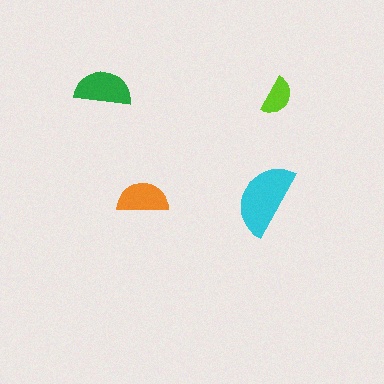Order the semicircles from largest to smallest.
the cyan one, the green one, the orange one, the lime one.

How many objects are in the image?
There are 4 objects in the image.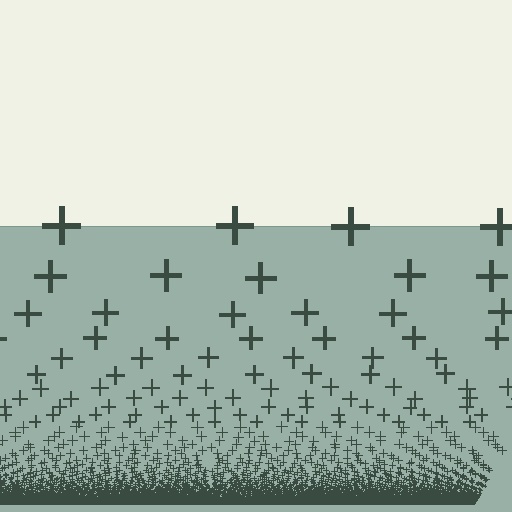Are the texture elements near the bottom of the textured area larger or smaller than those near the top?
Smaller. The gradient is inverted — elements near the bottom are smaller and denser.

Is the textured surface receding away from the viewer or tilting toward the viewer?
The surface appears to tilt toward the viewer. Texture elements get larger and sparser toward the top.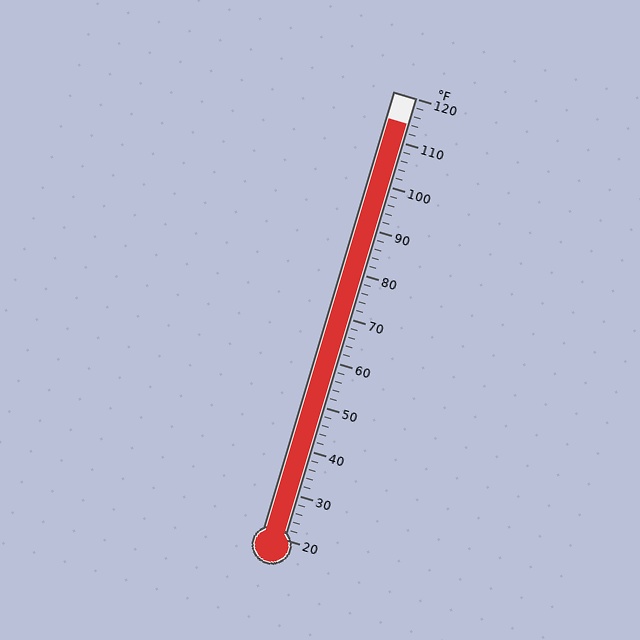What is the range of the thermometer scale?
The thermometer scale ranges from 20°F to 120°F.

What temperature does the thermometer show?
The thermometer shows approximately 114°F.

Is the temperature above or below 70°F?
The temperature is above 70°F.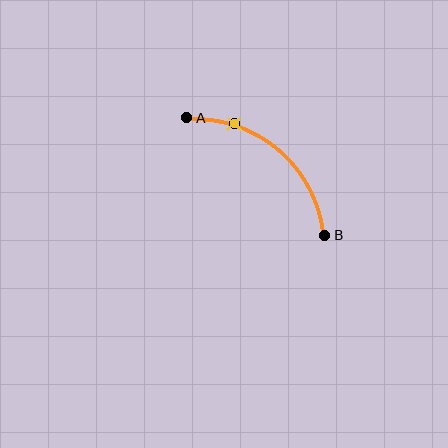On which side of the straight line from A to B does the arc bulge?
The arc bulges above and to the right of the straight line connecting A and B.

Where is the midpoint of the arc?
The arc midpoint is the point on the curve farthest from the straight line joining A and B. It sits above and to the right of that line.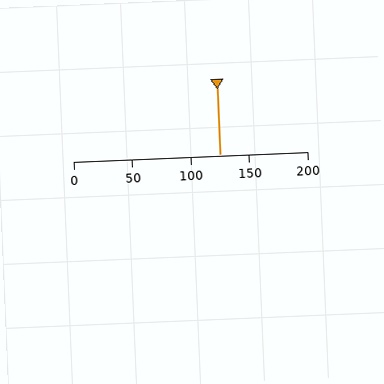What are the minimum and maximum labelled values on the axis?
The axis runs from 0 to 200.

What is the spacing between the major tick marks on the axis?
The major ticks are spaced 50 apart.